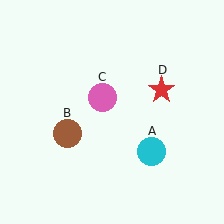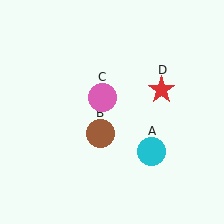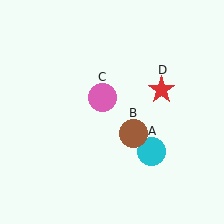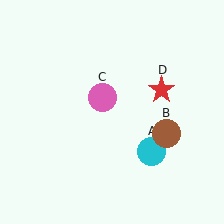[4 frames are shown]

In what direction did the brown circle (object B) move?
The brown circle (object B) moved right.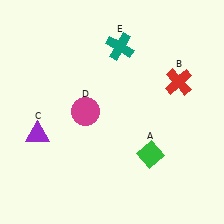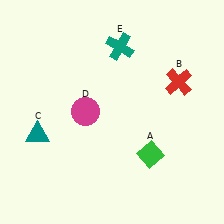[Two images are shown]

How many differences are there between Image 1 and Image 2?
There is 1 difference between the two images.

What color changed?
The triangle (C) changed from purple in Image 1 to teal in Image 2.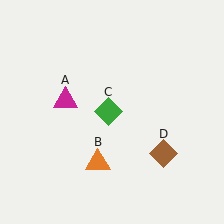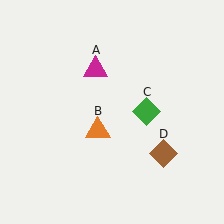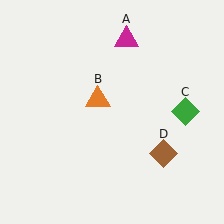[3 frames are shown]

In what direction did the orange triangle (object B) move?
The orange triangle (object B) moved up.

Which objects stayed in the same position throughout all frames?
Brown diamond (object D) remained stationary.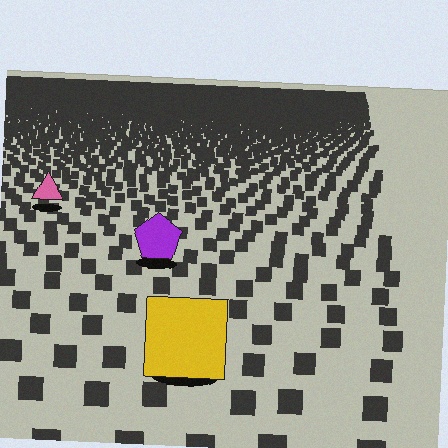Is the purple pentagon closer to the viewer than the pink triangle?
Yes. The purple pentagon is closer — you can tell from the texture gradient: the ground texture is coarser near it.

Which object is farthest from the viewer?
The pink triangle is farthest from the viewer. It appears smaller and the ground texture around it is denser.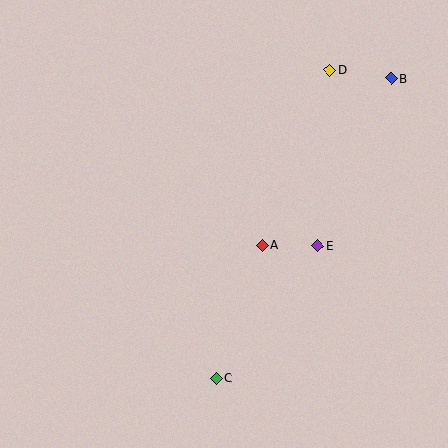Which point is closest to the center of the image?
Point A at (263, 245) is closest to the center.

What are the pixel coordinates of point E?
Point E is at (318, 245).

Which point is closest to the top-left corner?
Point D is closest to the top-left corner.